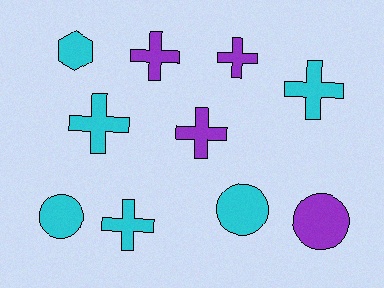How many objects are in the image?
There are 10 objects.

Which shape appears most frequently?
Cross, with 6 objects.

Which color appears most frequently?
Cyan, with 6 objects.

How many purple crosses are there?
There are 3 purple crosses.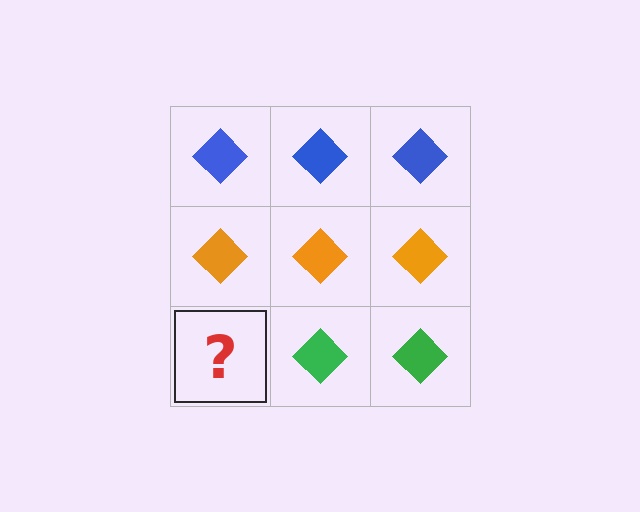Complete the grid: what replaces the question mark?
The question mark should be replaced with a green diamond.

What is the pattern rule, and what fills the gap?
The rule is that each row has a consistent color. The gap should be filled with a green diamond.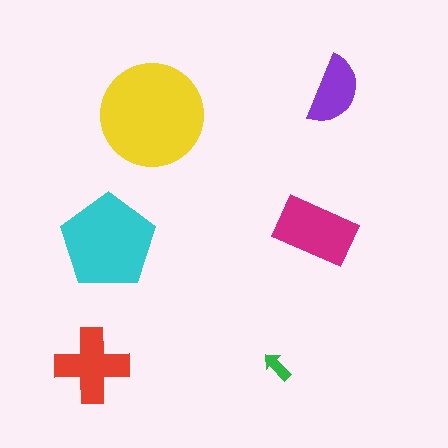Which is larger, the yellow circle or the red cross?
The yellow circle.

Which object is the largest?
The yellow circle.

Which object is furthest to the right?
The purple semicircle is rightmost.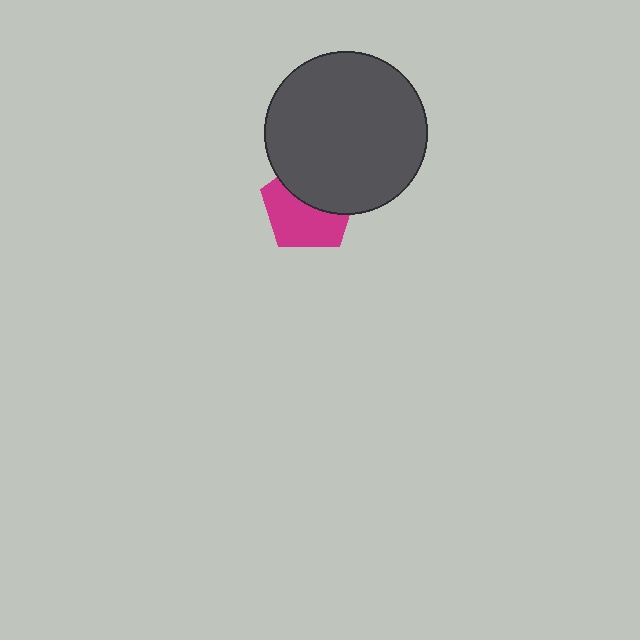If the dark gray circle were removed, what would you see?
You would see the complete magenta pentagon.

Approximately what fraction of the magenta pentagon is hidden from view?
Roughly 45% of the magenta pentagon is hidden behind the dark gray circle.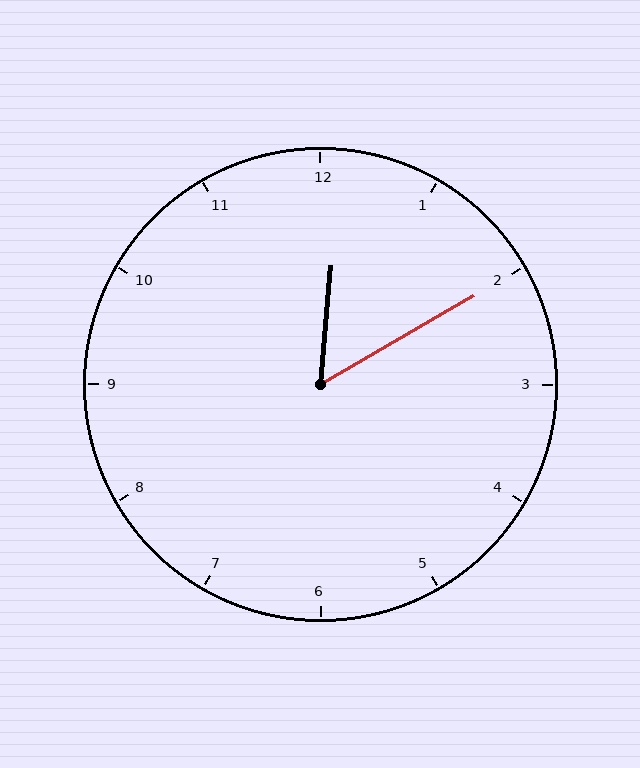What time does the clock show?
12:10.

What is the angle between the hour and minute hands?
Approximately 55 degrees.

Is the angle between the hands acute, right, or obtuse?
It is acute.